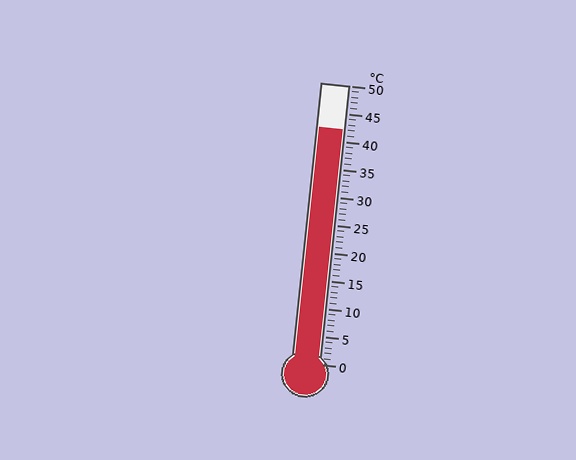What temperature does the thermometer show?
The thermometer shows approximately 42°C.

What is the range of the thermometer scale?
The thermometer scale ranges from 0°C to 50°C.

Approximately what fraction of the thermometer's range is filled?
The thermometer is filled to approximately 85% of its range.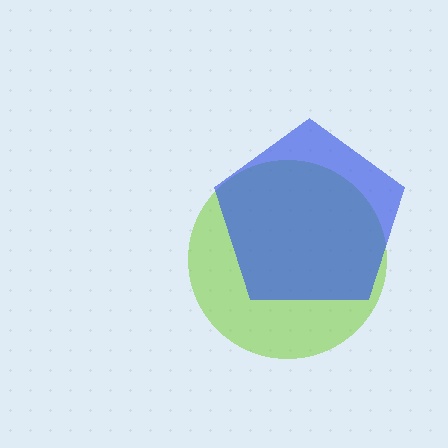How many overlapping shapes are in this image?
There are 2 overlapping shapes in the image.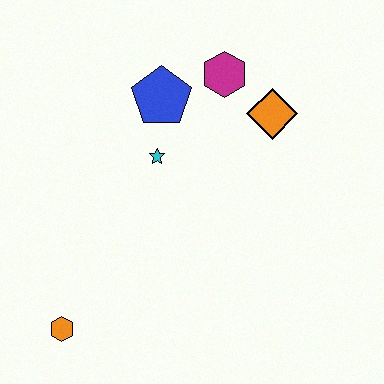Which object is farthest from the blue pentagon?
The orange hexagon is farthest from the blue pentagon.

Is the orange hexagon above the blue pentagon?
No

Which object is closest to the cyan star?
The blue pentagon is closest to the cyan star.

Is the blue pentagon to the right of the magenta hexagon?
No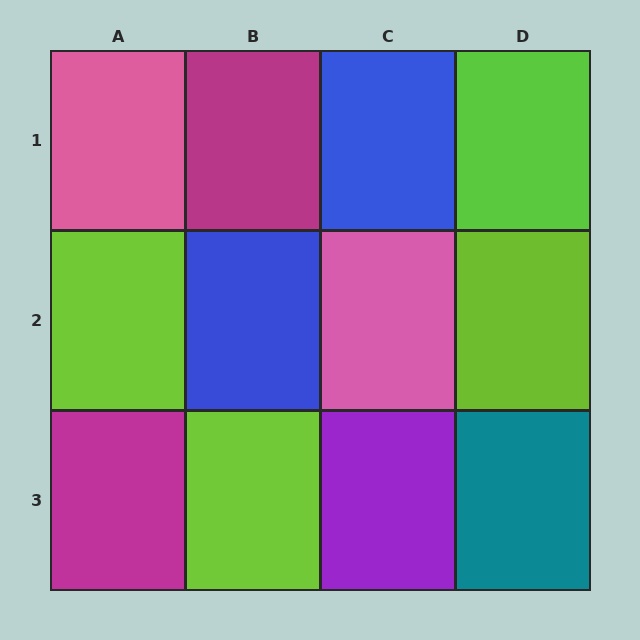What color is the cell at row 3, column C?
Purple.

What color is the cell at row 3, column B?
Lime.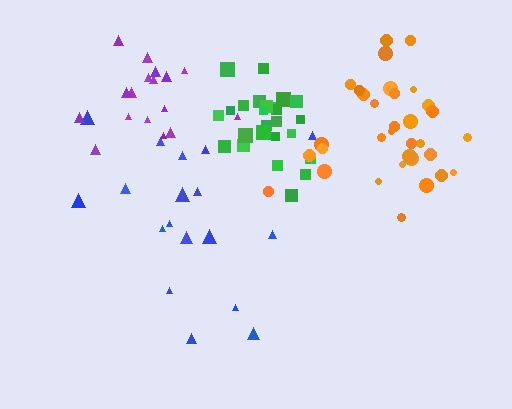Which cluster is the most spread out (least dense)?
Blue.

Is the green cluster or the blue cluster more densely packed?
Green.